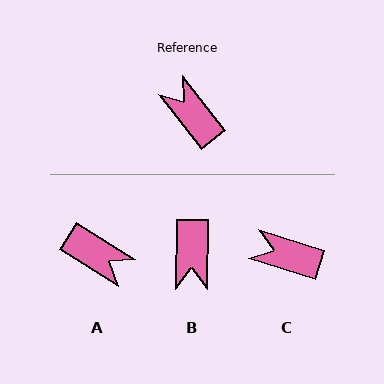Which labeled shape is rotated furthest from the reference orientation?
A, about 160 degrees away.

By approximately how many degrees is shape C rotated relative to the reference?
Approximately 34 degrees counter-clockwise.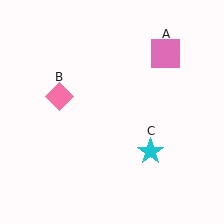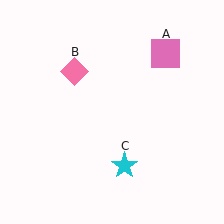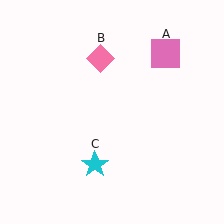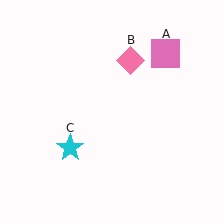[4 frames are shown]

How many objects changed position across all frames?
2 objects changed position: pink diamond (object B), cyan star (object C).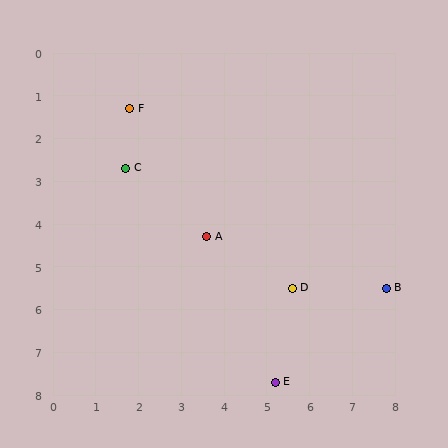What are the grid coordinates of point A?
Point A is at approximately (3.6, 4.3).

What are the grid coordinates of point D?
Point D is at approximately (5.6, 5.5).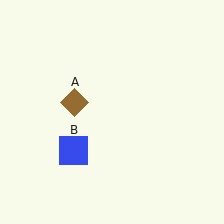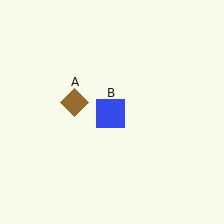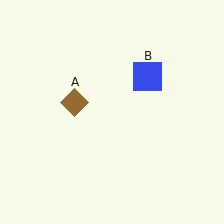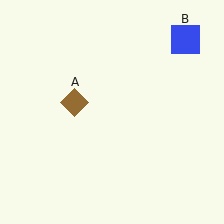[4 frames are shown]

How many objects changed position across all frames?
1 object changed position: blue square (object B).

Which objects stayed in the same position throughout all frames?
Brown diamond (object A) remained stationary.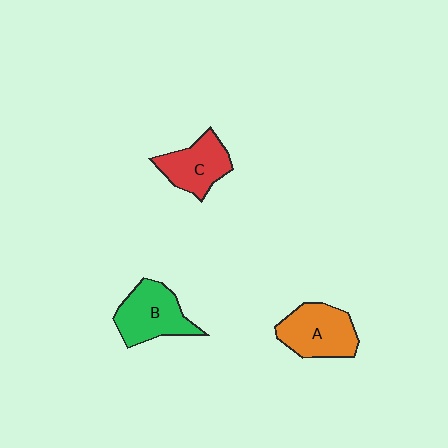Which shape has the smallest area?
Shape C (red).